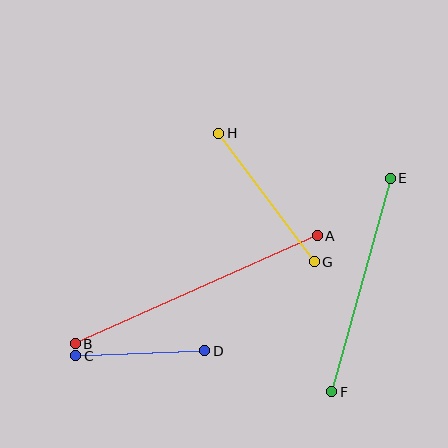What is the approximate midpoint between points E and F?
The midpoint is at approximately (361, 285) pixels.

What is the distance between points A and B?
The distance is approximately 265 pixels.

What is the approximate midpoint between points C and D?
The midpoint is at approximately (140, 353) pixels.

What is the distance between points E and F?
The distance is approximately 221 pixels.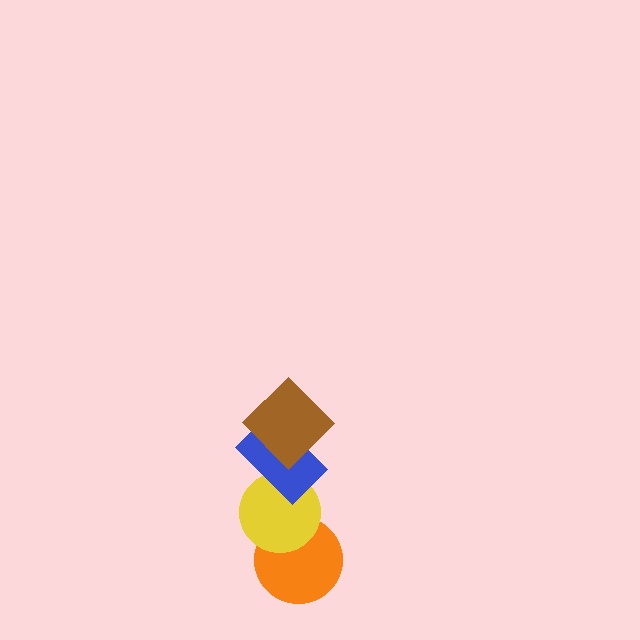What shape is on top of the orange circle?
The yellow circle is on top of the orange circle.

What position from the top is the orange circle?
The orange circle is 4th from the top.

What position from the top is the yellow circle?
The yellow circle is 3rd from the top.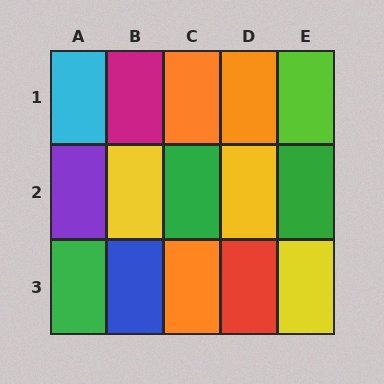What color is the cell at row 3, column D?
Red.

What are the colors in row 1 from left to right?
Cyan, magenta, orange, orange, lime.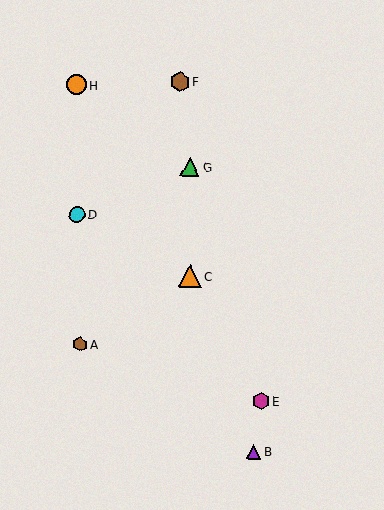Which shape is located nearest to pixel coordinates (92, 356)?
The brown hexagon (labeled A) at (80, 344) is nearest to that location.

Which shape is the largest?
The orange triangle (labeled C) is the largest.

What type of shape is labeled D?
Shape D is a cyan circle.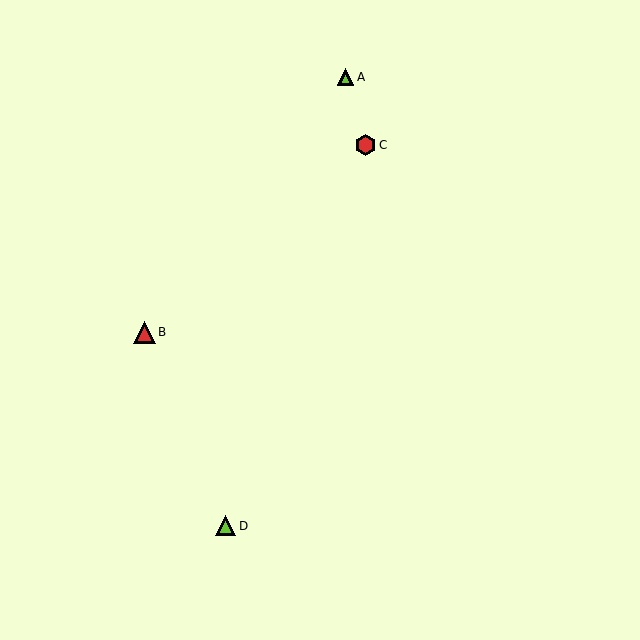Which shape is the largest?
The red triangle (labeled B) is the largest.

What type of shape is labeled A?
Shape A is a lime triangle.